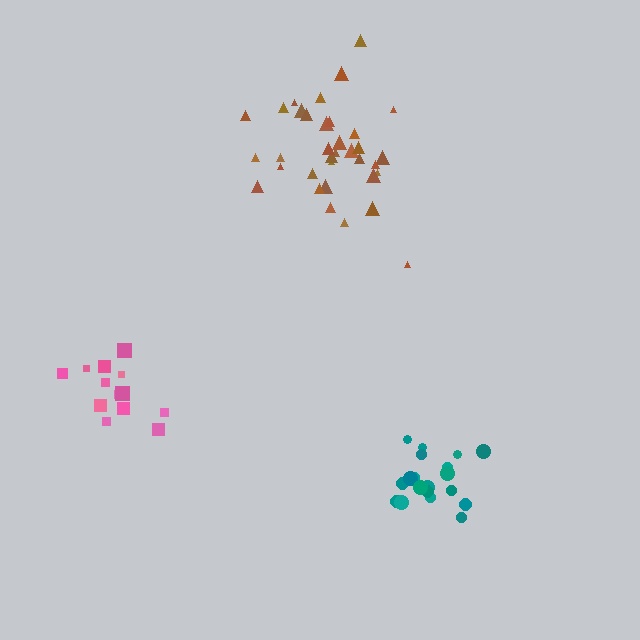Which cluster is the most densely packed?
Teal.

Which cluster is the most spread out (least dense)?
Pink.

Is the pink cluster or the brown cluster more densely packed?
Brown.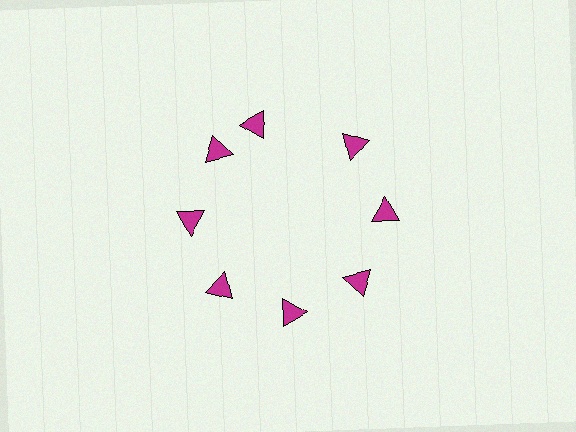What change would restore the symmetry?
The symmetry would be restored by rotating it back into even spacing with its neighbors so that all 8 triangles sit at equal angles and equal distance from the center.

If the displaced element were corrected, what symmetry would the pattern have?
It would have 8-fold rotational symmetry — the pattern would map onto itself every 45 degrees.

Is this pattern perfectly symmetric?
No. The 8 magenta triangles are arranged in a ring, but one element near the 12 o'clock position is rotated out of alignment along the ring, breaking the 8-fold rotational symmetry.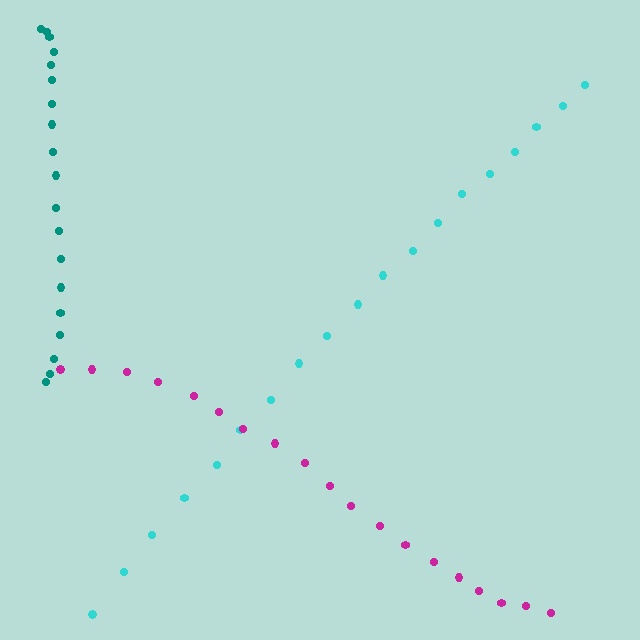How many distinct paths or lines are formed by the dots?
There are 3 distinct paths.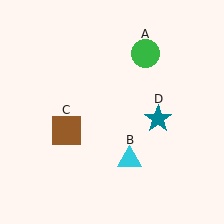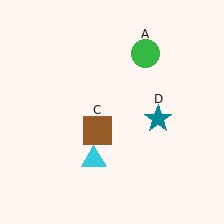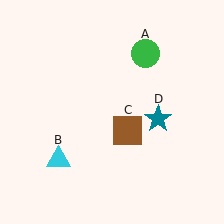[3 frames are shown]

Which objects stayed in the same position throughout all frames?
Green circle (object A) and teal star (object D) remained stationary.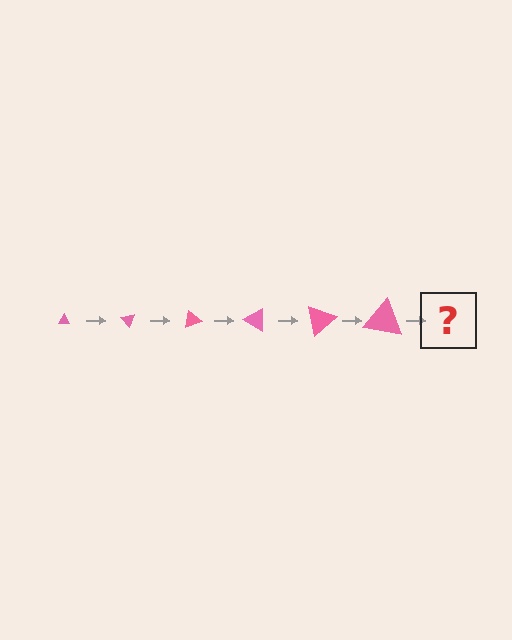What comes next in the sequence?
The next element should be a triangle, larger than the previous one and rotated 300 degrees from the start.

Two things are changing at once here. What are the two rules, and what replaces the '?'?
The two rules are that the triangle grows larger each step and it rotates 50 degrees each step. The '?' should be a triangle, larger than the previous one and rotated 300 degrees from the start.